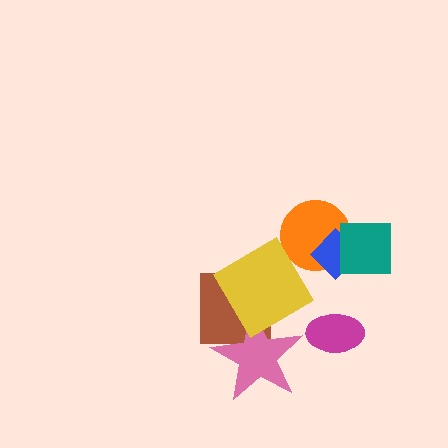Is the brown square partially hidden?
Yes, it is partially covered by another shape.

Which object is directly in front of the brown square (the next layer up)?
The pink star is directly in front of the brown square.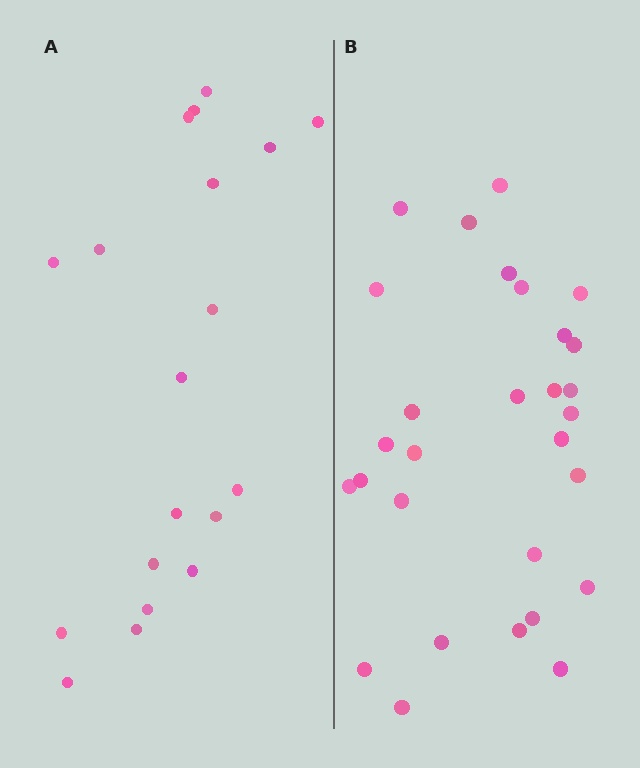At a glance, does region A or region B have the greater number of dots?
Region B (the right region) has more dots.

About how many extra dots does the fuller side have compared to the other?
Region B has roughly 10 or so more dots than region A.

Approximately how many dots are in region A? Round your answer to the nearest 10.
About 20 dots. (The exact count is 19, which rounds to 20.)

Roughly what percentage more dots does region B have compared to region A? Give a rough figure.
About 55% more.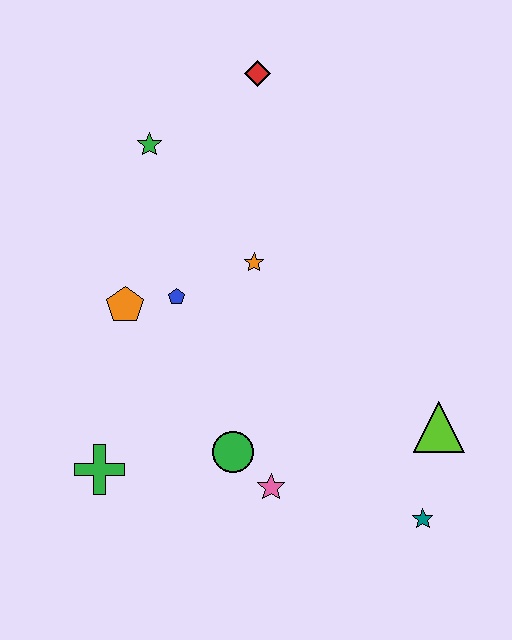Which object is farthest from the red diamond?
The teal star is farthest from the red diamond.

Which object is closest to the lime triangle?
The teal star is closest to the lime triangle.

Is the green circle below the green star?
Yes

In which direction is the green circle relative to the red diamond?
The green circle is below the red diamond.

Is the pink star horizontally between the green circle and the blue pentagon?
No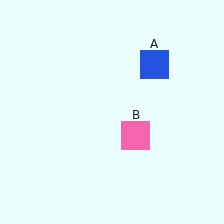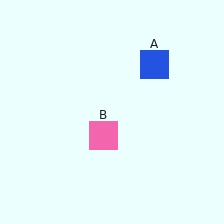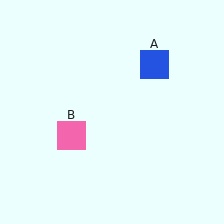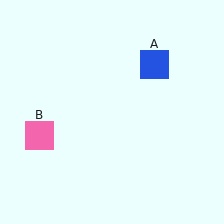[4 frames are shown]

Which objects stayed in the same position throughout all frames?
Blue square (object A) remained stationary.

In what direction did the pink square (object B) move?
The pink square (object B) moved left.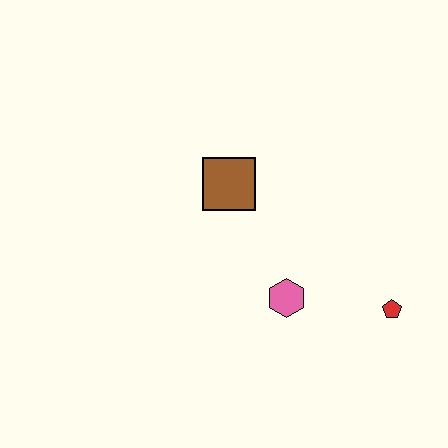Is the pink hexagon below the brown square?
Yes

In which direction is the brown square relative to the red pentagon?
The brown square is to the left of the red pentagon.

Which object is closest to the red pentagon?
The pink hexagon is closest to the red pentagon.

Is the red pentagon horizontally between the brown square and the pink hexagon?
No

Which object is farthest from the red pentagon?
The brown square is farthest from the red pentagon.